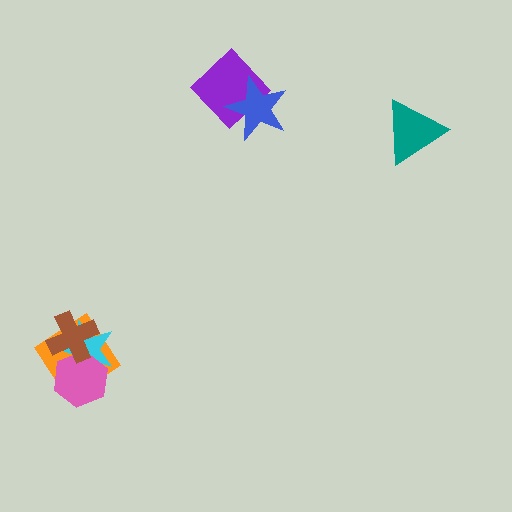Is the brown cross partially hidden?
No, no other shape covers it.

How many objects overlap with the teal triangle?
0 objects overlap with the teal triangle.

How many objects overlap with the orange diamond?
3 objects overlap with the orange diamond.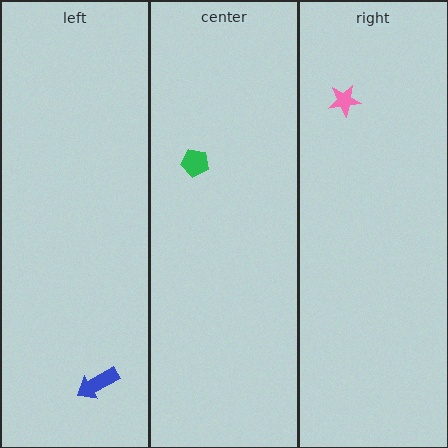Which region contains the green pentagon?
The center region.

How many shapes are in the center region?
1.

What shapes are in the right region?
The pink star.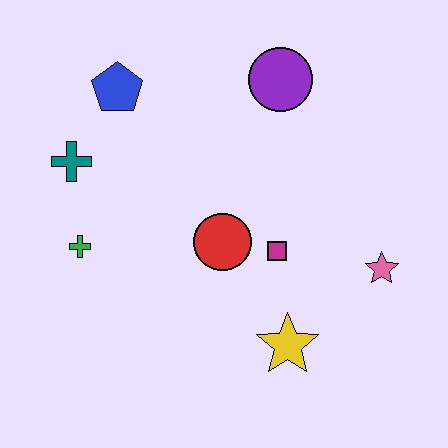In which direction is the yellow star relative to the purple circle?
The yellow star is below the purple circle.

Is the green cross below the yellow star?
No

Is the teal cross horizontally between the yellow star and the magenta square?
No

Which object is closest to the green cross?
The teal cross is closest to the green cross.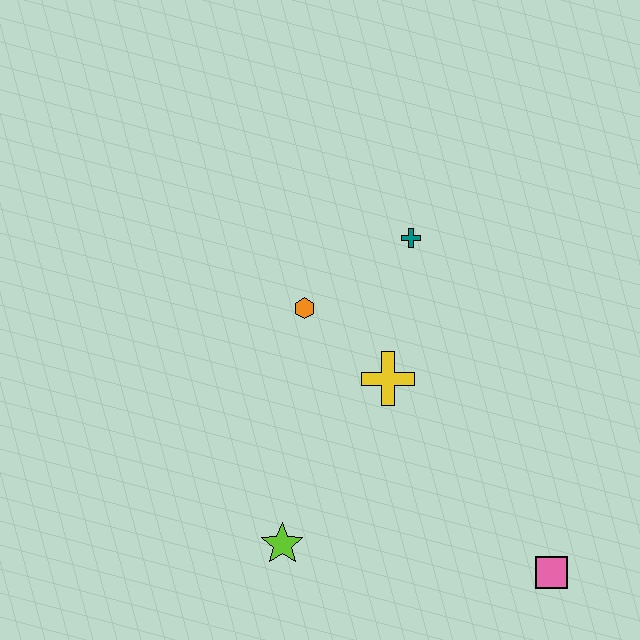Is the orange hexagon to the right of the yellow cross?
No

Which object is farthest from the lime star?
The teal cross is farthest from the lime star.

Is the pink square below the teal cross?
Yes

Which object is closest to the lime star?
The yellow cross is closest to the lime star.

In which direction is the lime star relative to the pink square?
The lime star is to the left of the pink square.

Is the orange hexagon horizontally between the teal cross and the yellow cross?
No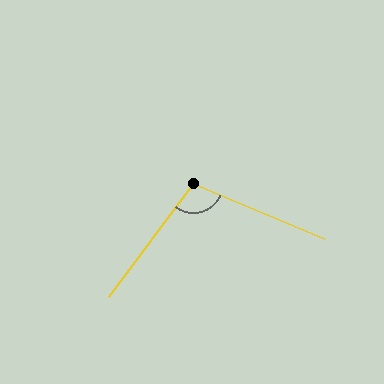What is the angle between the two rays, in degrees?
Approximately 104 degrees.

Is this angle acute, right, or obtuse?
It is obtuse.